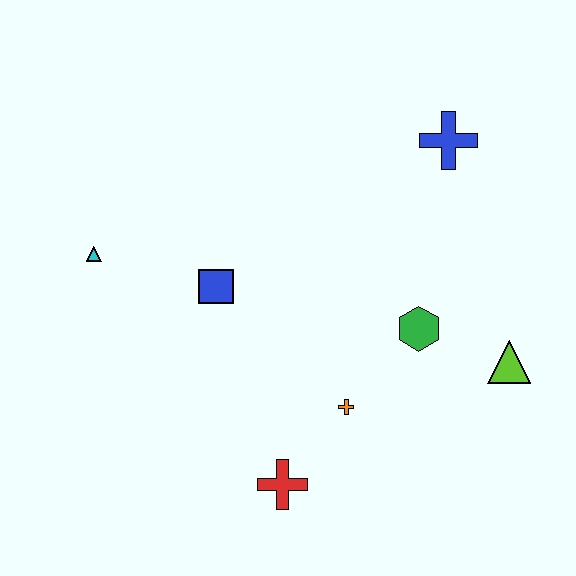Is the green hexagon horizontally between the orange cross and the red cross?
No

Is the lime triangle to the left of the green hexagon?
No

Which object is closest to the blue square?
The cyan triangle is closest to the blue square.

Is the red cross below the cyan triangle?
Yes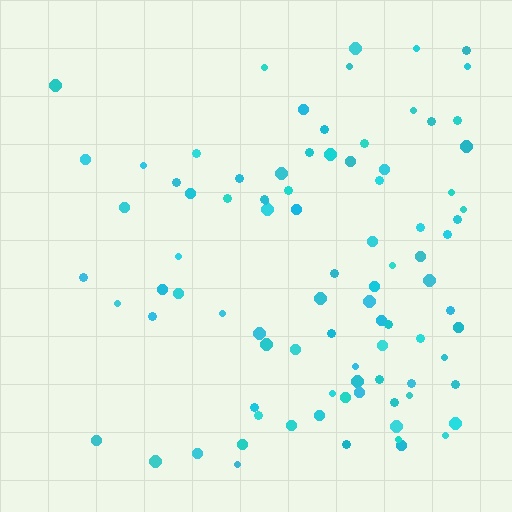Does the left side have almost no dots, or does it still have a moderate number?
Still a moderate number, just noticeably fewer than the right.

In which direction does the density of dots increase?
From left to right, with the right side densest.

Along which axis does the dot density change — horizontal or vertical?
Horizontal.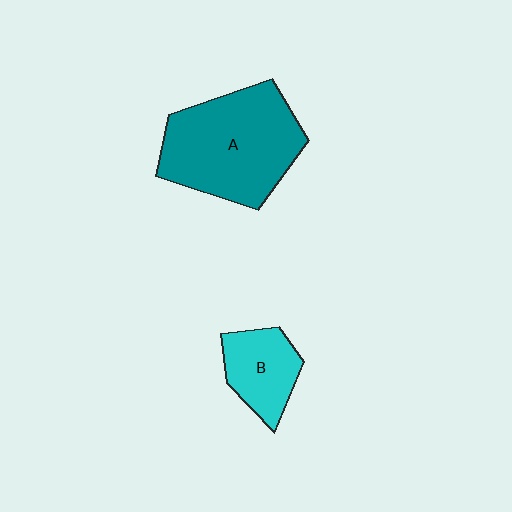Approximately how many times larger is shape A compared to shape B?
Approximately 2.3 times.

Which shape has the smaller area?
Shape B (cyan).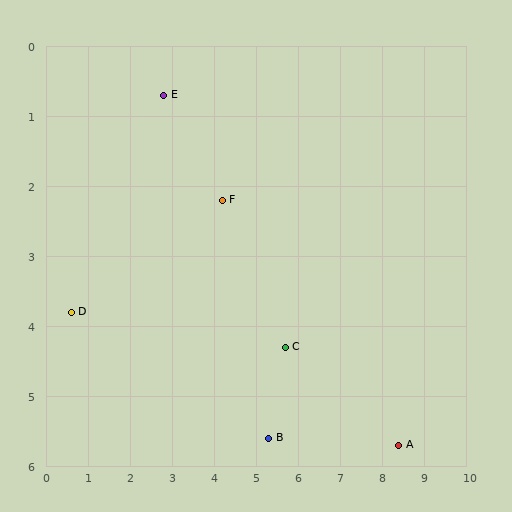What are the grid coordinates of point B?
Point B is at approximately (5.3, 5.6).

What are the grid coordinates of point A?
Point A is at approximately (8.4, 5.7).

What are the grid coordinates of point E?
Point E is at approximately (2.8, 0.7).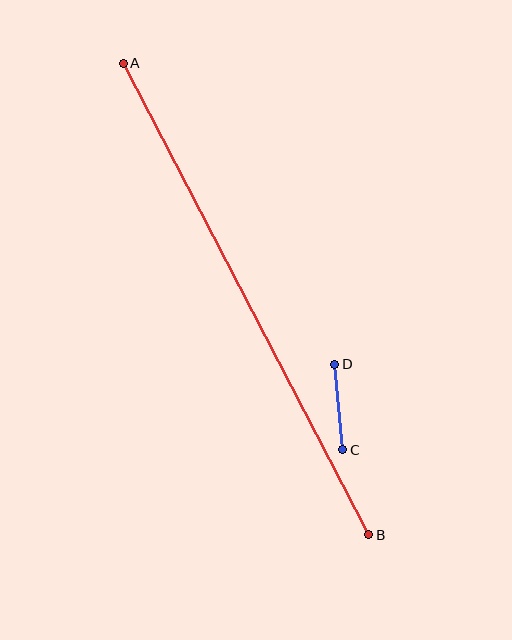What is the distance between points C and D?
The distance is approximately 86 pixels.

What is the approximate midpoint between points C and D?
The midpoint is at approximately (339, 407) pixels.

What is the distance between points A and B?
The distance is approximately 532 pixels.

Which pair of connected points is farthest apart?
Points A and B are farthest apart.